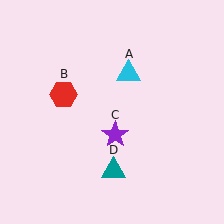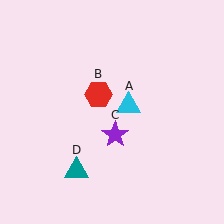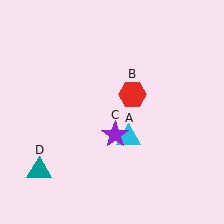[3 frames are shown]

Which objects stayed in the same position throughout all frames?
Purple star (object C) remained stationary.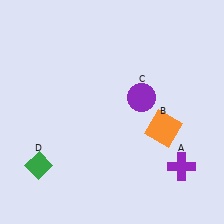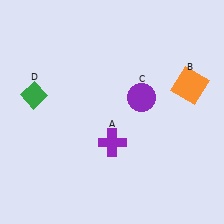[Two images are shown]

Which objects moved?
The objects that moved are: the purple cross (A), the orange square (B), the green diamond (D).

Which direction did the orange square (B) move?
The orange square (B) moved up.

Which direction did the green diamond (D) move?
The green diamond (D) moved up.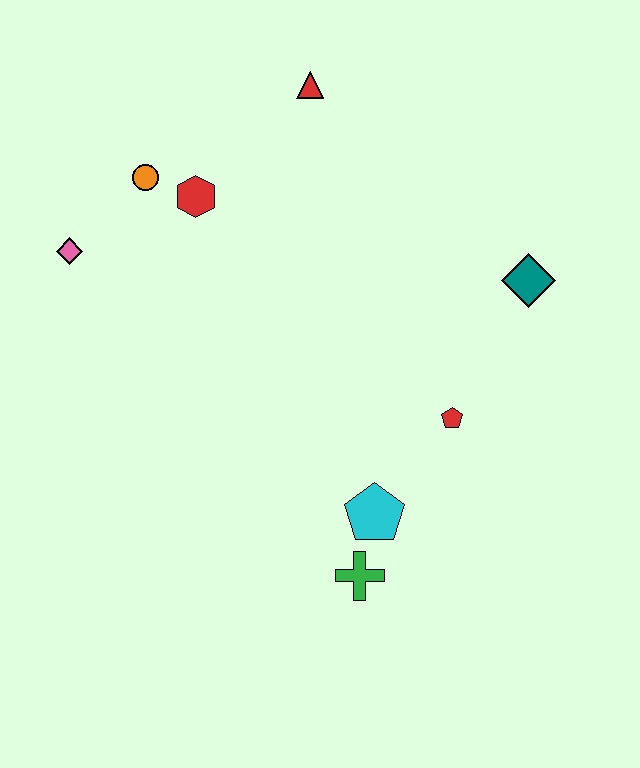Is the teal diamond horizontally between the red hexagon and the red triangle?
No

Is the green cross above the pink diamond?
No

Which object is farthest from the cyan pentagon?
The red triangle is farthest from the cyan pentagon.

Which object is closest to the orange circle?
The red hexagon is closest to the orange circle.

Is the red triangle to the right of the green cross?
No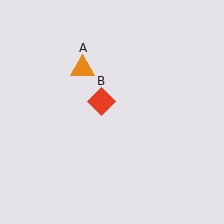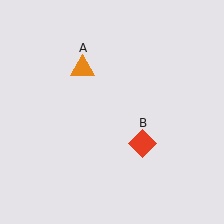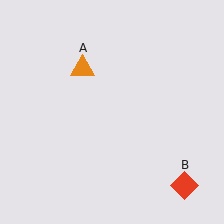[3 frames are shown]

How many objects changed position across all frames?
1 object changed position: red diamond (object B).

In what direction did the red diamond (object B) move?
The red diamond (object B) moved down and to the right.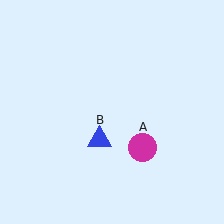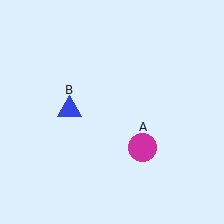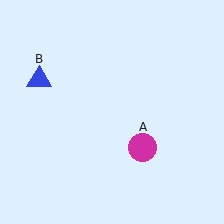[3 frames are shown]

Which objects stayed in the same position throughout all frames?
Magenta circle (object A) remained stationary.